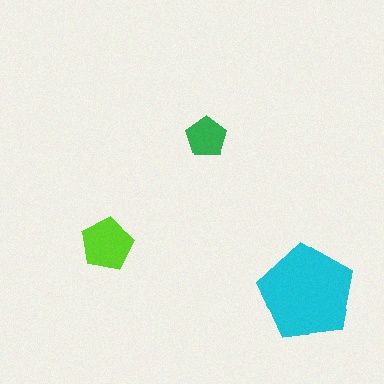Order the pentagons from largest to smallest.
the cyan one, the lime one, the green one.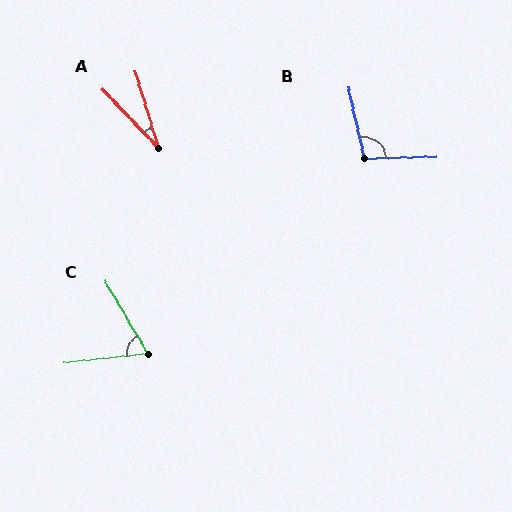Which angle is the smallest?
A, at approximately 27 degrees.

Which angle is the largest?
B, at approximately 101 degrees.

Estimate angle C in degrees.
Approximately 66 degrees.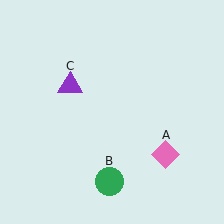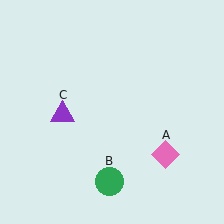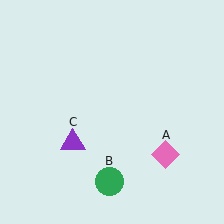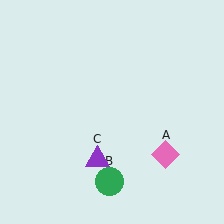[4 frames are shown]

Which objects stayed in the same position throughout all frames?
Pink diamond (object A) and green circle (object B) remained stationary.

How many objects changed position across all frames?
1 object changed position: purple triangle (object C).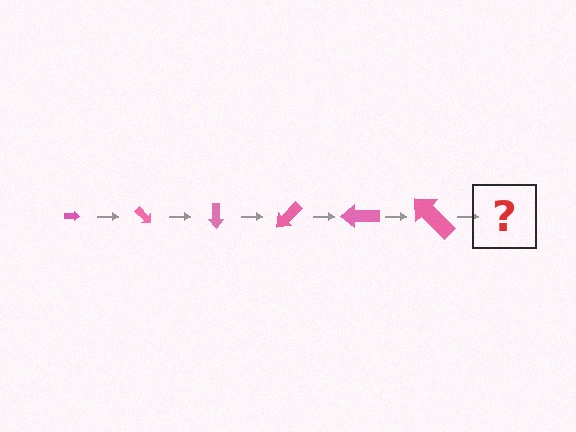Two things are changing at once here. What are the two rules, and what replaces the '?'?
The two rules are that the arrow grows larger each step and it rotates 45 degrees each step. The '?' should be an arrow, larger than the previous one and rotated 270 degrees from the start.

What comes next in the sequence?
The next element should be an arrow, larger than the previous one and rotated 270 degrees from the start.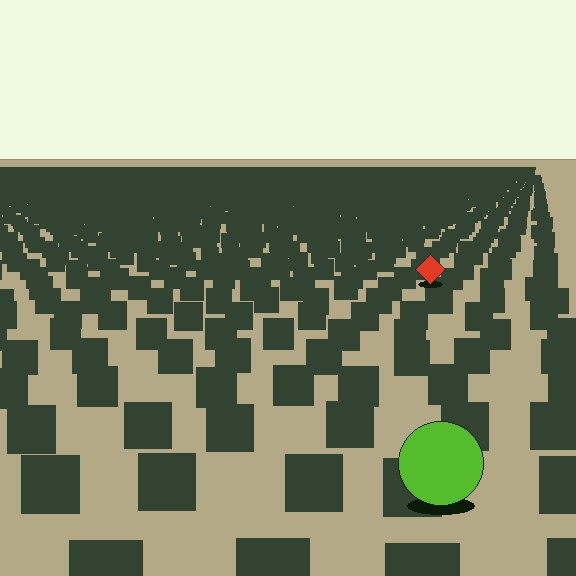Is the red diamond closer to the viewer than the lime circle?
No. The lime circle is closer — you can tell from the texture gradient: the ground texture is coarser near it.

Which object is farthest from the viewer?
The red diamond is farthest from the viewer. It appears smaller and the ground texture around it is denser.